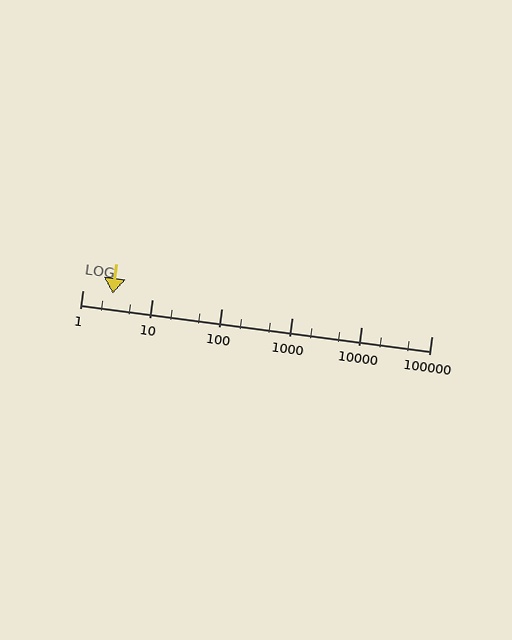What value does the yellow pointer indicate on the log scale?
The pointer indicates approximately 2.7.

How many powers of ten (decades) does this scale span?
The scale spans 5 decades, from 1 to 100000.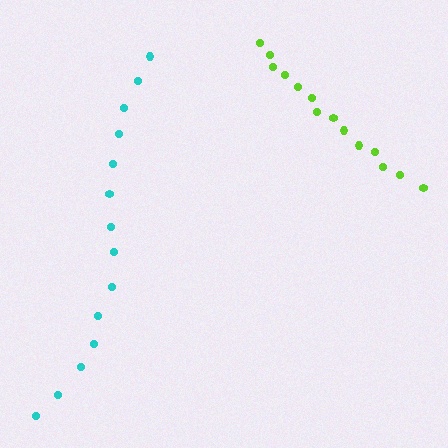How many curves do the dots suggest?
There are 2 distinct paths.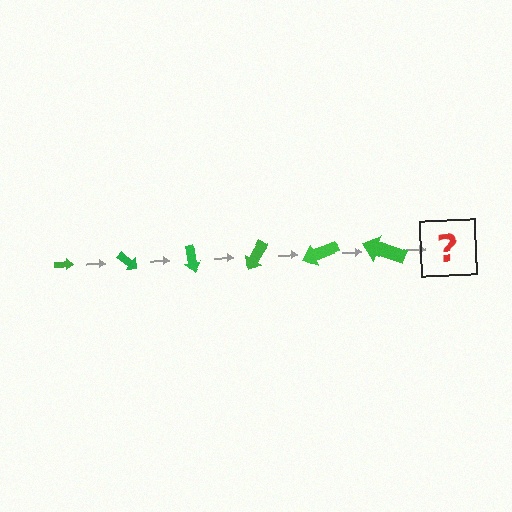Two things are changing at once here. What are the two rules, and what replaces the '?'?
The two rules are that the arrow grows larger each step and it rotates 40 degrees each step. The '?' should be an arrow, larger than the previous one and rotated 240 degrees from the start.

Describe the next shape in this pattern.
It should be an arrow, larger than the previous one and rotated 240 degrees from the start.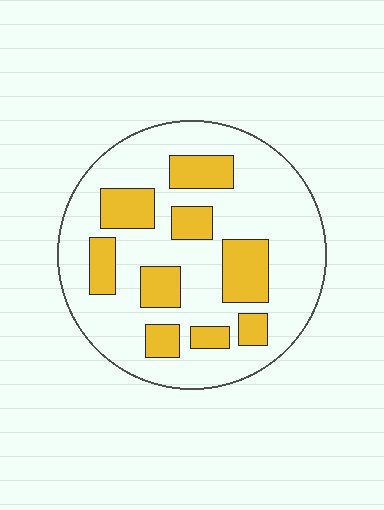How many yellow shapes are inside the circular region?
9.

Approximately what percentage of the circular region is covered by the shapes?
Approximately 25%.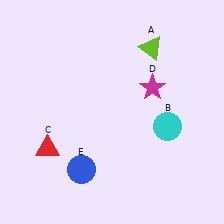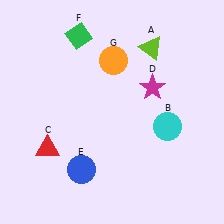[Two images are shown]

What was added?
A green diamond (F), an orange circle (G) were added in Image 2.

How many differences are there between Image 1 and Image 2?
There are 2 differences between the two images.